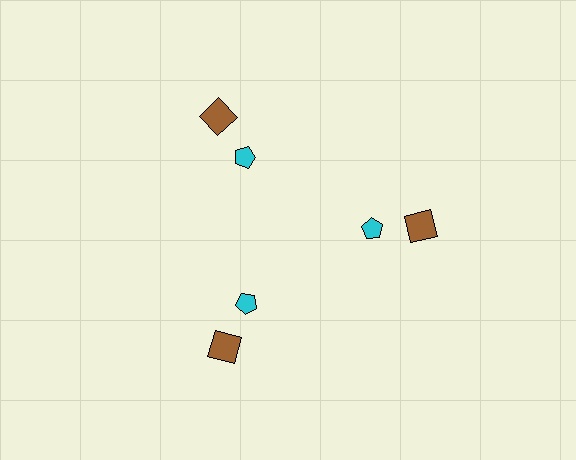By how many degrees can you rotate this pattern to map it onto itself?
The pattern maps onto itself every 120 degrees of rotation.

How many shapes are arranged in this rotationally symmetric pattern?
There are 6 shapes, arranged in 3 groups of 2.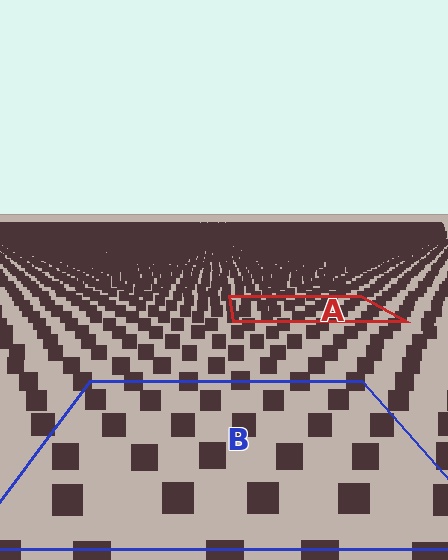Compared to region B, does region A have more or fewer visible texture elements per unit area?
Region A has more texture elements per unit area — they are packed more densely because it is farther away.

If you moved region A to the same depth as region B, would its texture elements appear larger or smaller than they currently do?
They would appear larger. At a closer depth, the same texture elements are projected at a bigger on-screen size.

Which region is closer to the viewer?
Region B is closer. The texture elements there are larger and more spread out.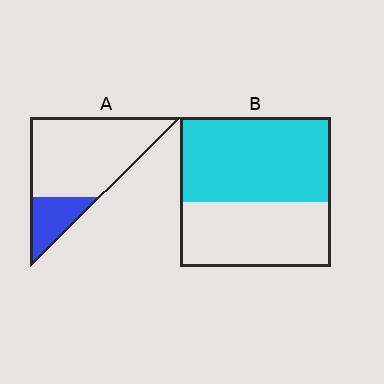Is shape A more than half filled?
No.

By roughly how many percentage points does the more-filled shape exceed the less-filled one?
By roughly 35 percentage points (B over A).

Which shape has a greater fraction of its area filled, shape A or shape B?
Shape B.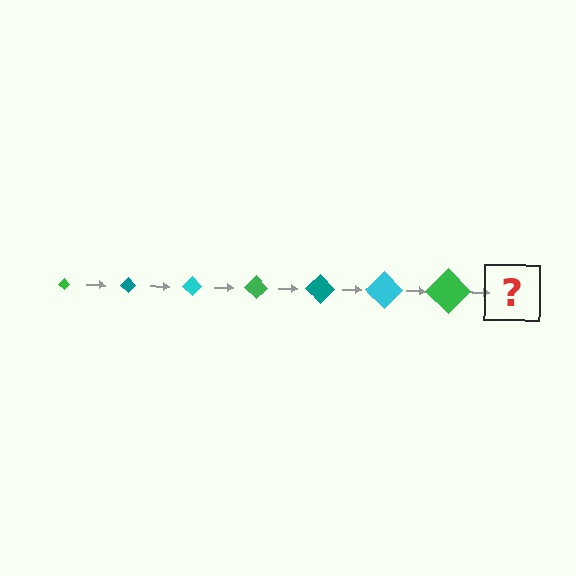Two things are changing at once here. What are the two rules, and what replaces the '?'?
The two rules are that the diamond grows larger each step and the color cycles through green, teal, and cyan. The '?' should be a teal diamond, larger than the previous one.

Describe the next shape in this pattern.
It should be a teal diamond, larger than the previous one.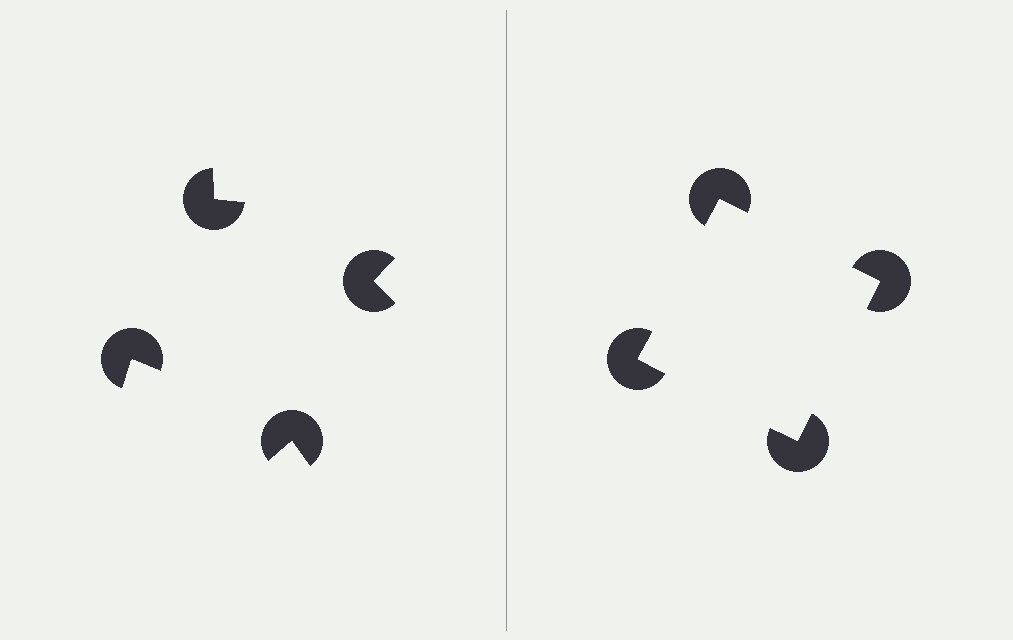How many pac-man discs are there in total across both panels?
8 — 4 on each side.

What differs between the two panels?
The pac-man discs are positioned identically on both sides; only the wedge orientations differ. On the right they align to a square; on the left they are misaligned.